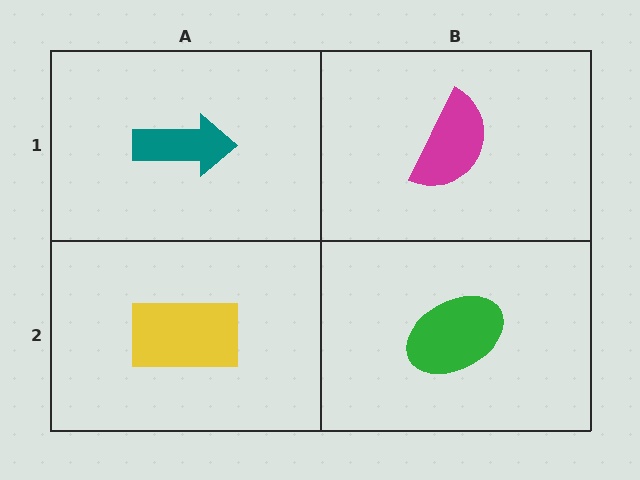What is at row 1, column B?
A magenta semicircle.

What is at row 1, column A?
A teal arrow.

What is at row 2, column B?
A green ellipse.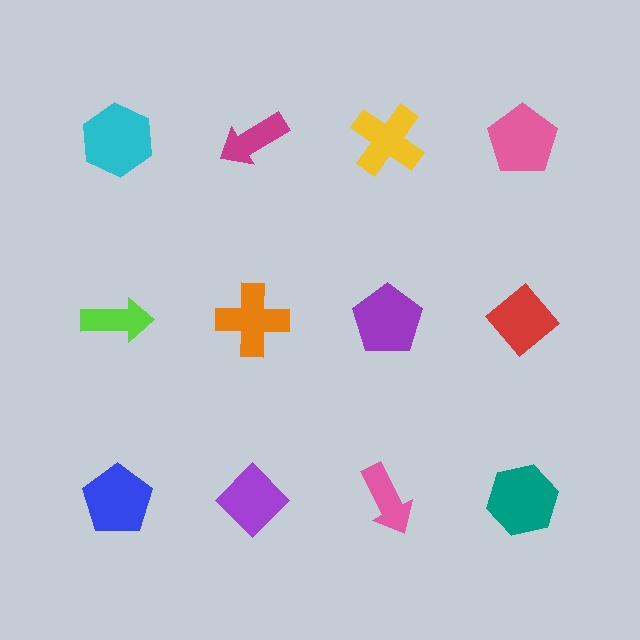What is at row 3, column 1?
A blue pentagon.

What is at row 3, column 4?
A teal hexagon.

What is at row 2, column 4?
A red diamond.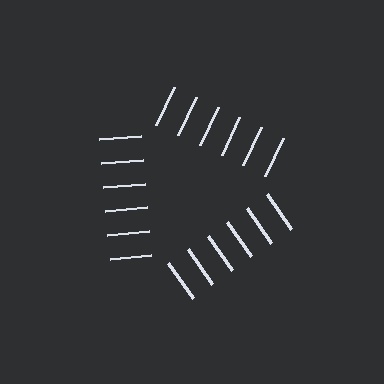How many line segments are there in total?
18 — 6 along each of the 3 edges.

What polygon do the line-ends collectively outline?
An illusory triangle — the line segments terminate on its edges but no continuous stroke is drawn.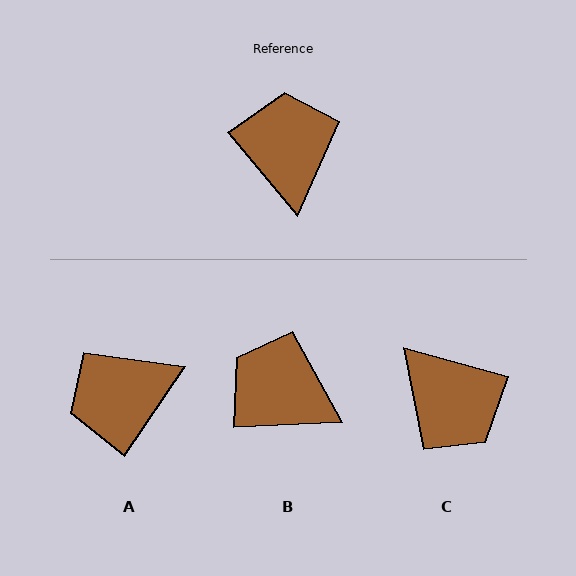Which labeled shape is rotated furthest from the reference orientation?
C, about 145 degrees away.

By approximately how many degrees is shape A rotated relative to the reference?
Approximately 106 degrees counter-clockwise.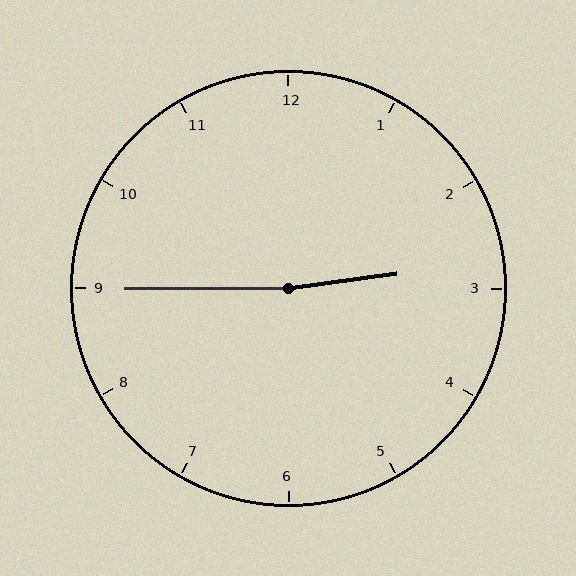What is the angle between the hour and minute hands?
Approximately 172 degrees.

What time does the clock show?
2:45.